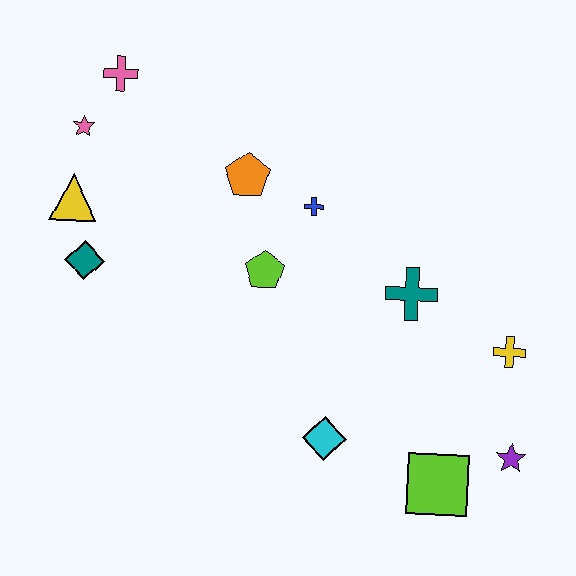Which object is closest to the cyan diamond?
The lime square is closest to the cyan diamond.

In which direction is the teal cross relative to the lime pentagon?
The teal cross is to the right of the lime pentagon.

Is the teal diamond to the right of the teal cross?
No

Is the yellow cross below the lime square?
No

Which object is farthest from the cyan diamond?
The pink cross is farthest from the cyan diamond.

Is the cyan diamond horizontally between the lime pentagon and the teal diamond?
No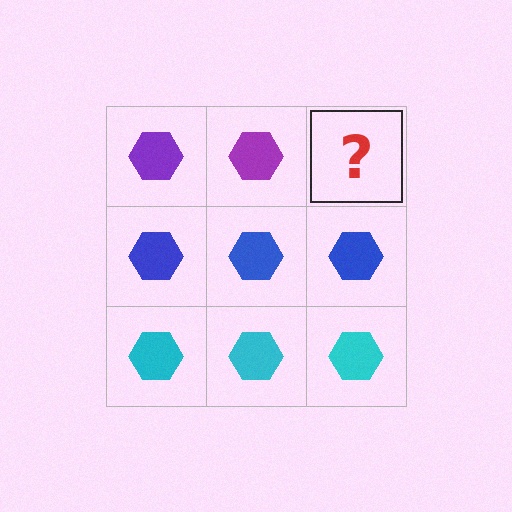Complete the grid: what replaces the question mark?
The question mark should be replaced with a purple hexagon.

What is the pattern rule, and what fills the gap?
The rule is that each row has a consistent color. The gap should be filled with a purple hexagon.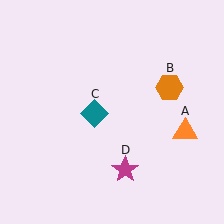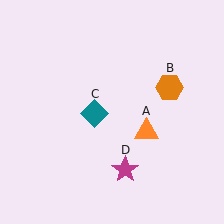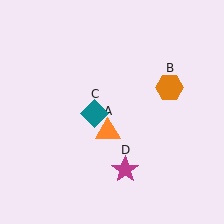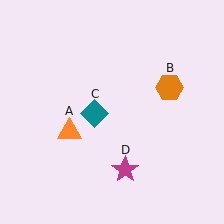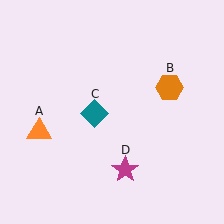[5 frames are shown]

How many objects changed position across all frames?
1 object changed position: orange triangle (object A).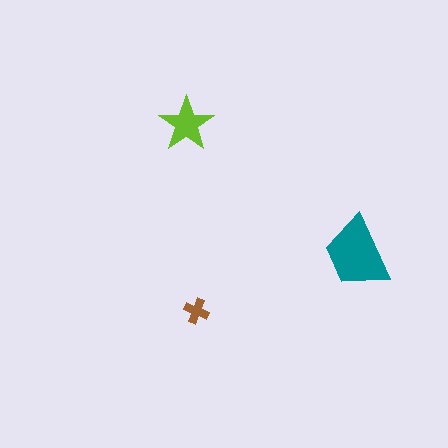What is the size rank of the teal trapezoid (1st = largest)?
1st.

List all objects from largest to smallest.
The teal trapezoid, the lime star, the brown cross.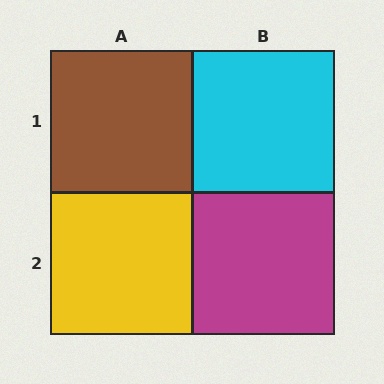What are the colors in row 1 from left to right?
Brown, cyan.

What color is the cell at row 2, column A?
Yellow.